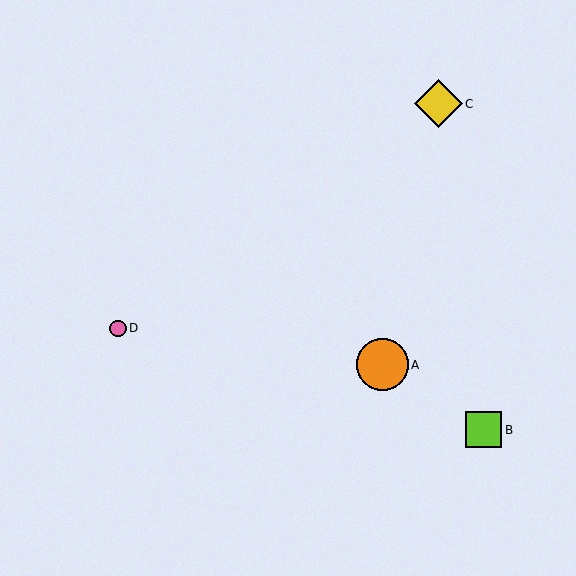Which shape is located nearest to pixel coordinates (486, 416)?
The lime square (labeled B) at (484, 430) is nearest to that location.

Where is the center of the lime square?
The center of the lime square is at (484, 430).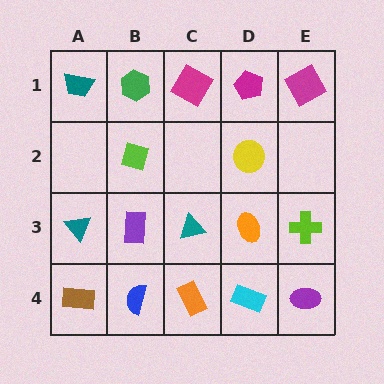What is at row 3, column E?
A lime cross.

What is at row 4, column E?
A purple ellipse.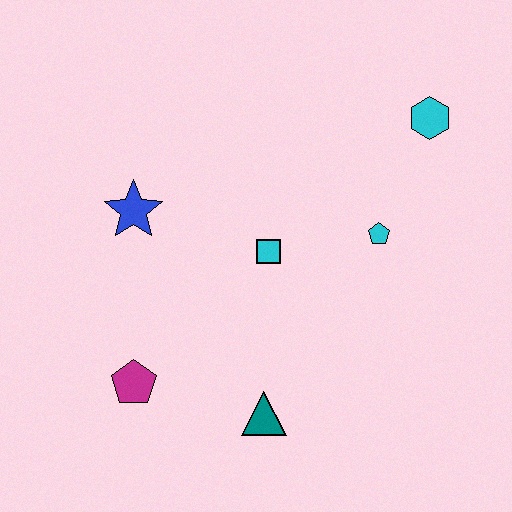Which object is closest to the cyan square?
The cyan pentagon is closest to the cyan square.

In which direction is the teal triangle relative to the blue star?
The teal triangle is below the blue star.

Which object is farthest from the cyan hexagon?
The magenta pentagon is farthest from the cyan hexagon.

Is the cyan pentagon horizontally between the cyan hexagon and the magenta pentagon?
Yes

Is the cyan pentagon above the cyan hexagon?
No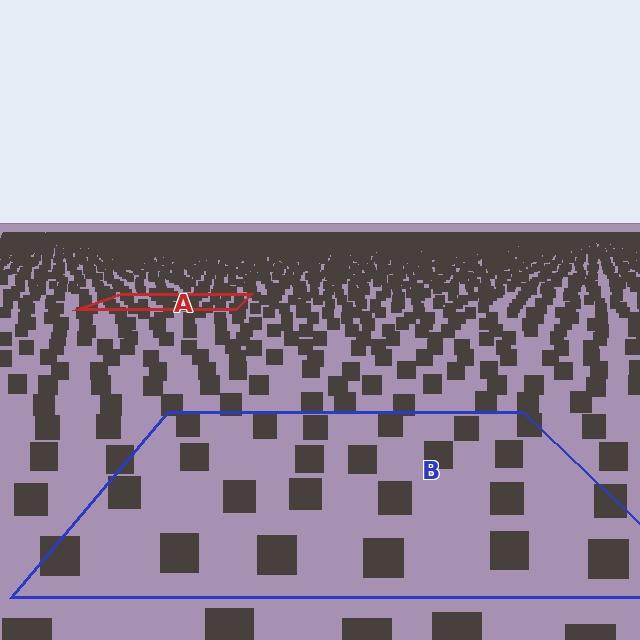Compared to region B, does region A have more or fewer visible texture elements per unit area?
Region A has more texture elements per unit area — they are packed more densely because it is farther away.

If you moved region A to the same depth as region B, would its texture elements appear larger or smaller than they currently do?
They would appear larger. At a closer depth, the same texture elements are projected at a bigger on-screen size.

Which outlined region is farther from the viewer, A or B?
Region A is farther from the viewer — the texture elements inside it appear smaller and more densely packed.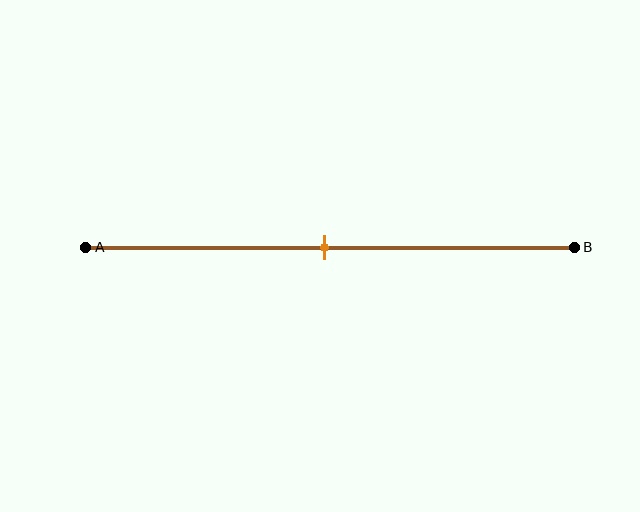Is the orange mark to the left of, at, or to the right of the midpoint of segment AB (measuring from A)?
The orange mark is approximately at the midpoint of segment AB.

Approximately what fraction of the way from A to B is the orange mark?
The orange mark is approximately 50% of the way from A to B.